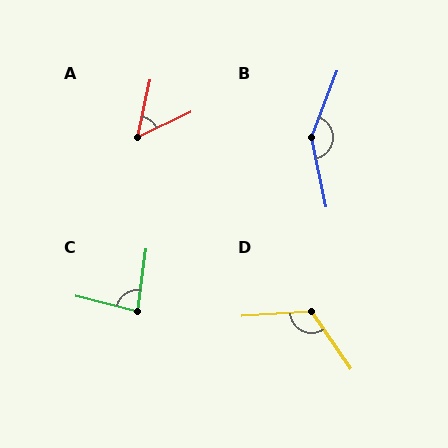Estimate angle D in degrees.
Approximately 121 degrees.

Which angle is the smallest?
A, at approximately 52 degrees.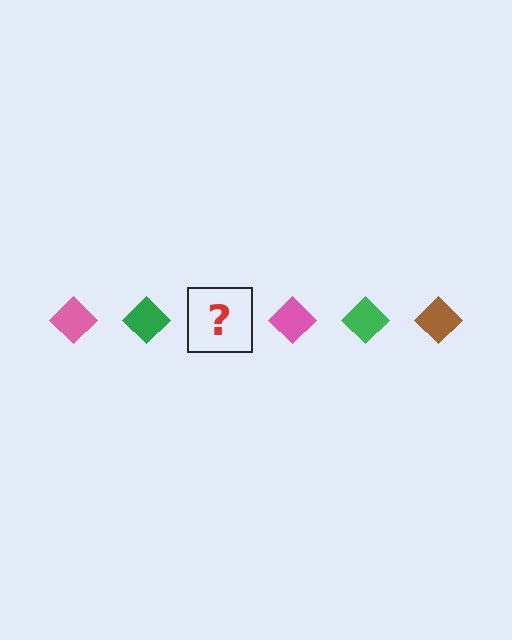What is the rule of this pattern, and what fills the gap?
The rule is that the pattern cycles through pink, green, brown diamonds. The gap should be filled with a brown diamond.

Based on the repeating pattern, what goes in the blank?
The blank should be a brown diamond.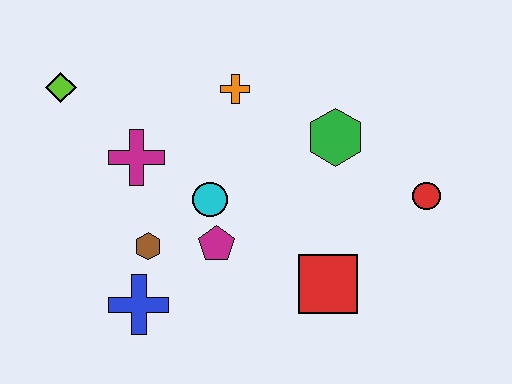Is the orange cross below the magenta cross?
No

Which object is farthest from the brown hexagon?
The red circle is farthest from the brown hexagon.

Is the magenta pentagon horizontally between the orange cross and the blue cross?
Yes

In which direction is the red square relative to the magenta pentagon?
The red square is to the right of the magenta pentagon.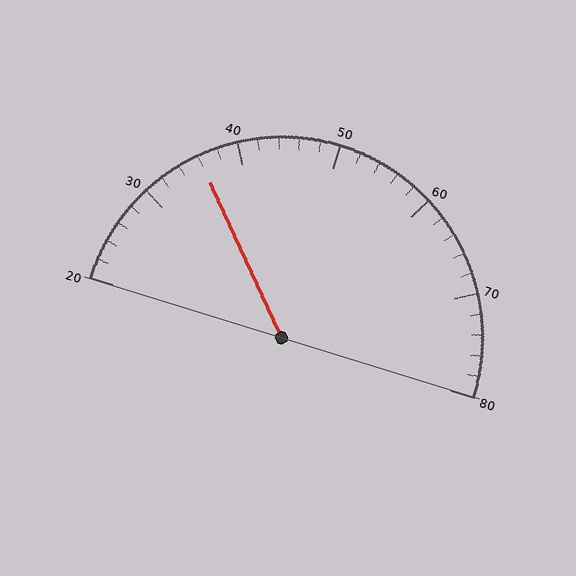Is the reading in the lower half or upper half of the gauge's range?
The reading is in the lower half of the range (20 to 80).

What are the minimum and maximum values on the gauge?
The gauge ranges from 20 to 80.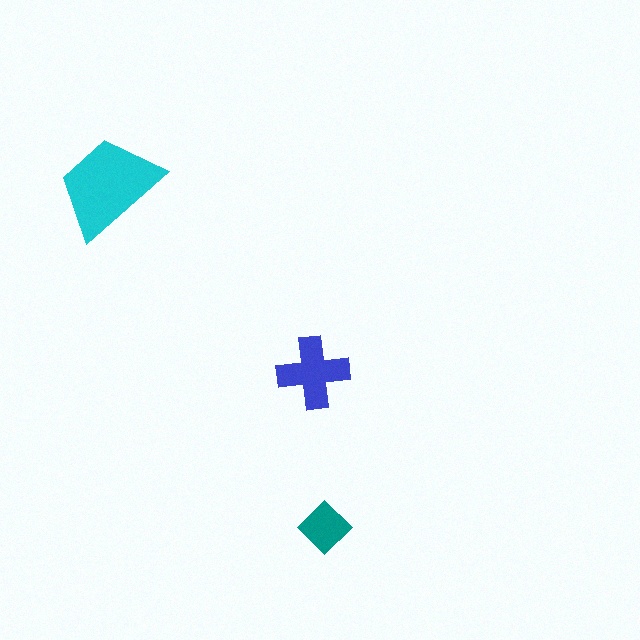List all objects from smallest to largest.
The teal diamond, the blue cross, the cyan trapezoid.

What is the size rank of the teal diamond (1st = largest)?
3rd.